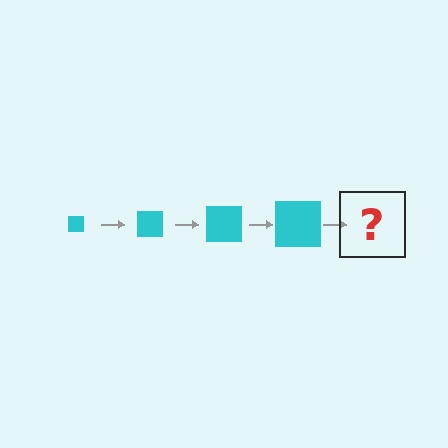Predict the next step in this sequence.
The next step is a cyan square, larger than the previous one.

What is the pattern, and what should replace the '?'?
The pattern is that the square gets progressively larger each step. The '?' should be a cyan square, larger than the previous one.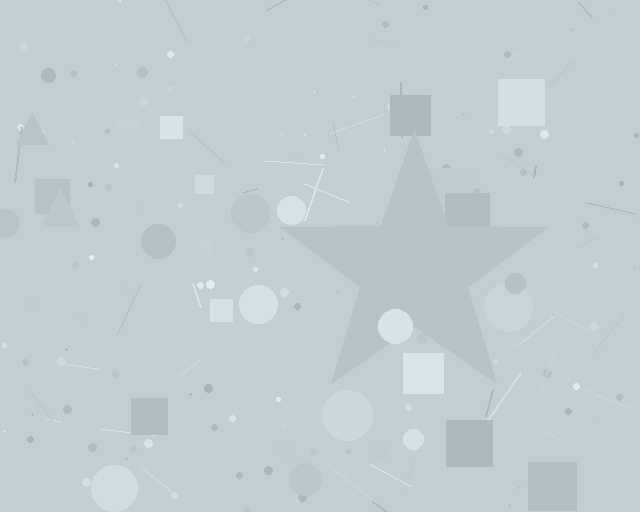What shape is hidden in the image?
A star is hidden in the image.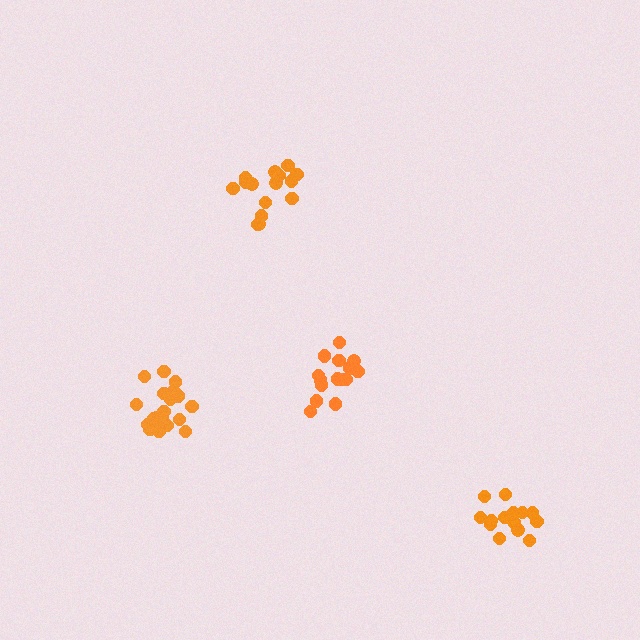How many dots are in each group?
Group 1: 15 dots, Group 2: 20 dots, Group 3: 15 dots, Group 4: 15 dots (65 total).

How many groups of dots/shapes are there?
There are 4 groups.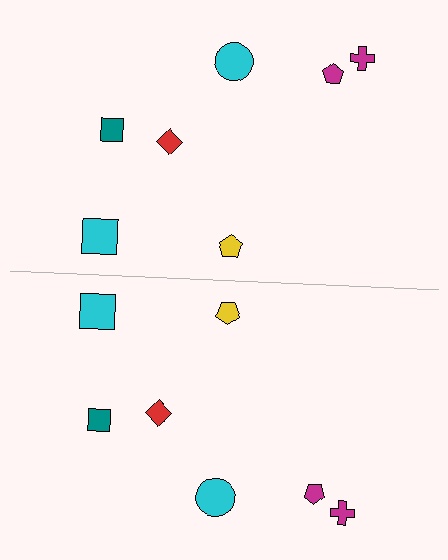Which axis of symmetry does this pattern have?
The pattern has a horizontal axis of symmetry running through the center of the image.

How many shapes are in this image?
There are 14 shapes in this image.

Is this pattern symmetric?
Yes, this pattern has bilateral (reflection) symmetry.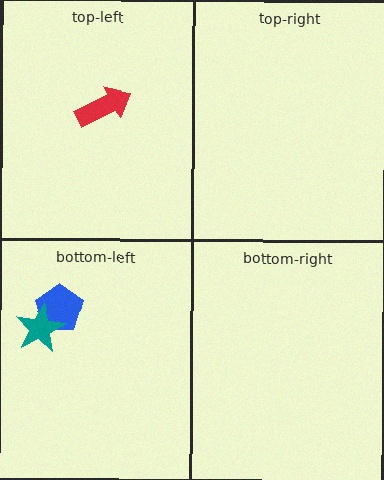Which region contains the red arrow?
The top-left region.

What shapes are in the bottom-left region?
The blue pentagon, the teal star.